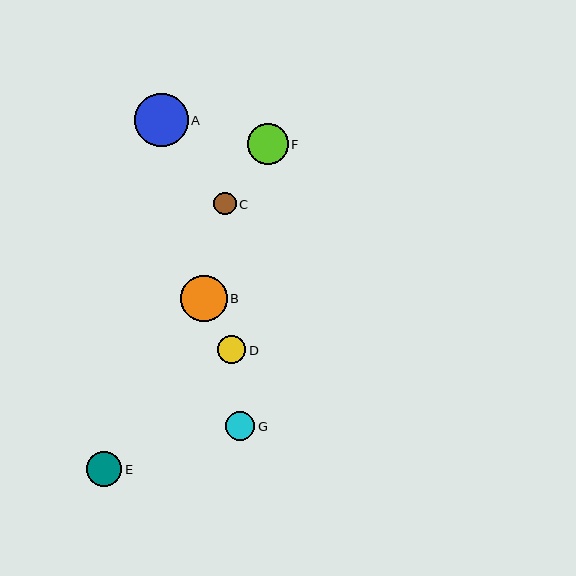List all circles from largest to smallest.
From largest to smallest: A, B, F, E, G, D, C.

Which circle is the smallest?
Circle C is the smallest with a size of approximately 22 pixels.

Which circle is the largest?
Circle A is the largest with a size of approximately 54 pixels.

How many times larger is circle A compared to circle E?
Circle A is approximately 1.5 times the size of circle E.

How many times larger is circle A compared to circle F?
Circle A is approximately 1.3 times the size of circle F.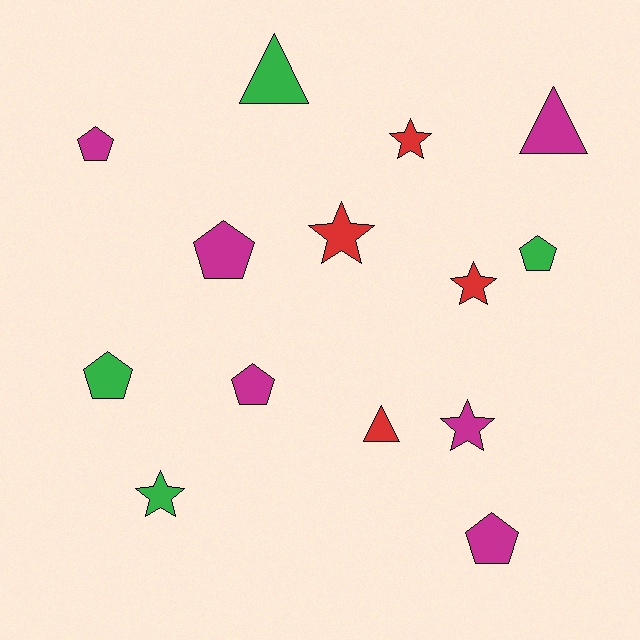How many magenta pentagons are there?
There are 4 magenta pentagons.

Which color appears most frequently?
Magenta, with 6 objects.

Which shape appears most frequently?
Pentagon, with 6 objects.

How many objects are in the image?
There are 14 objects.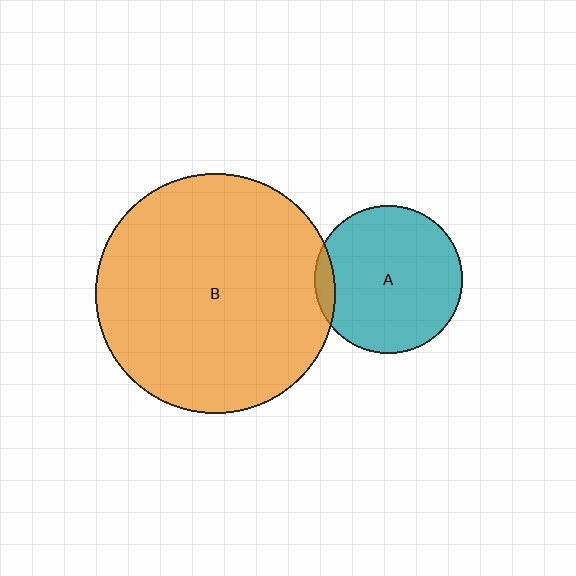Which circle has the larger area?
Circle B (orange).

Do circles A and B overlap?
Yes.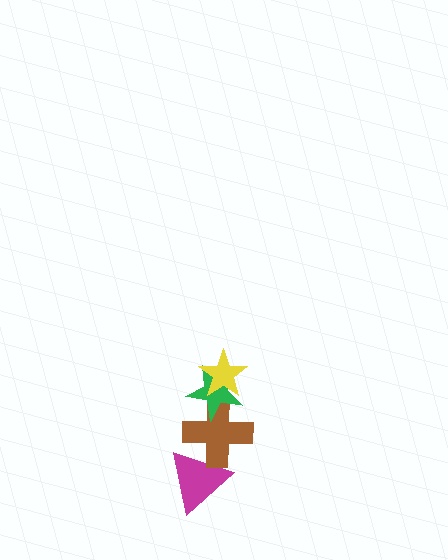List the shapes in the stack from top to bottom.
From top to bottom: the yellow star, the green star, the brown cross, the magenta triangle.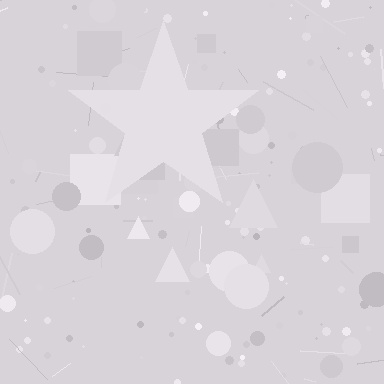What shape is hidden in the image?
A star is hidden in the image.